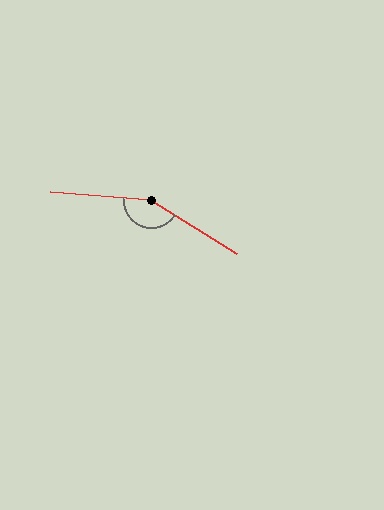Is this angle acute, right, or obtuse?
It is obtuse.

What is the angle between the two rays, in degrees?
Approximately 152 degrees.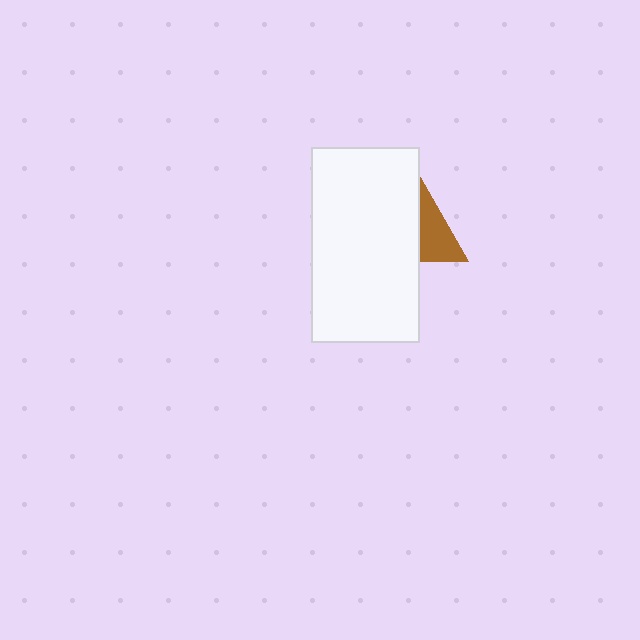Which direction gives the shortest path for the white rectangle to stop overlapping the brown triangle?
Moving left gives the shortest separation.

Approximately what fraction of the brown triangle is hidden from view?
Roughly 62% of the brown triangle is hidden behind the white rectangle.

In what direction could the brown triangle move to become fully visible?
The brown triangle could move right. That would shift it out from behind the white rectangle entirely.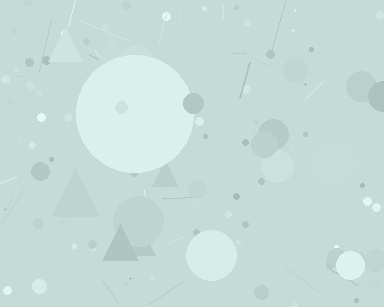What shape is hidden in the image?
A circle is hidden in the image.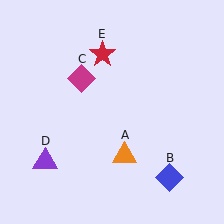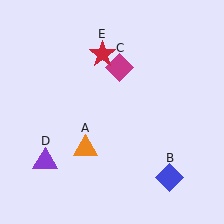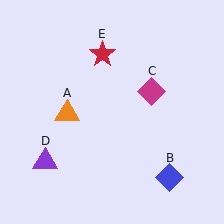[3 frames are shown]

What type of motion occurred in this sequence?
The orange triangle (object A), magenta diamond (object C) rotated clockwise around the center of the scene.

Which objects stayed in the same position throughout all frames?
Blue diamond (object B) and purple triangle (object D) and red star (object E) remained stationary.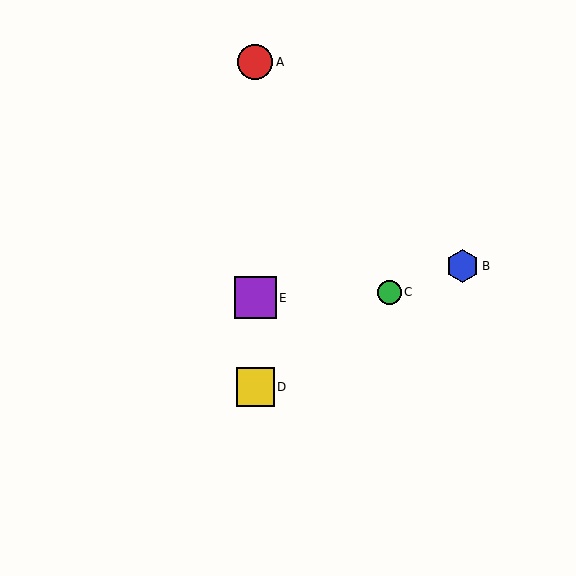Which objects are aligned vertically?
Objects A, D, E are aligned vertically.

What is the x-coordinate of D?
Object D is at x≈255.